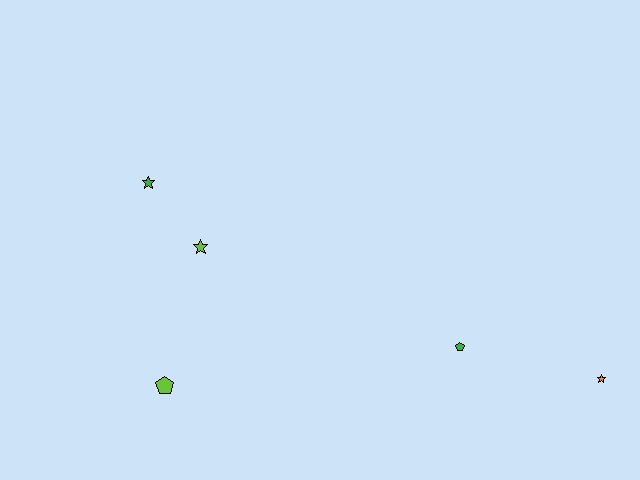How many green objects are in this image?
There are 2 green objects.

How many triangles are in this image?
There are no triangles.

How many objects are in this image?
There are 5 objects.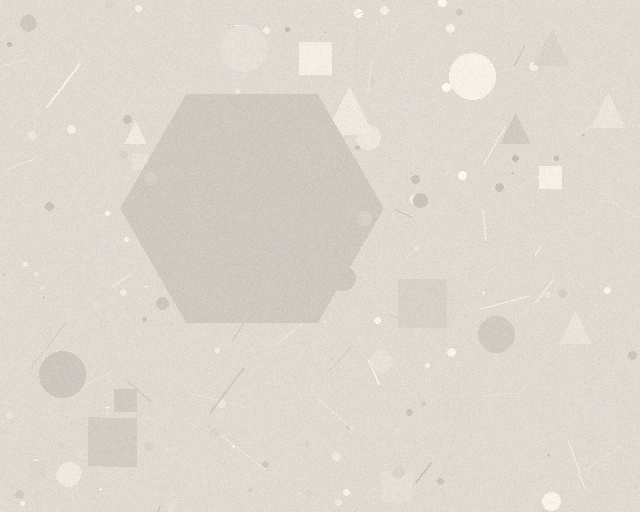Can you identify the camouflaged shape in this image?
The camouflaged shape is a hexagon.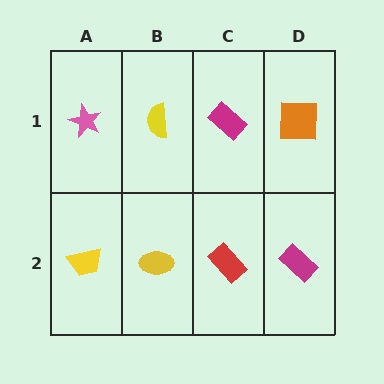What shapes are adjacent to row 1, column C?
A red rectangle (row 2, column C), a yellow semicircle (row 1, column B), an orange square (row 1, column D).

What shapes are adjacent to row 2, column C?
A magenta rectangle (row 1, column C), a yellow ellipse (row 2, column B), a magenta rectangle (row 2, column D).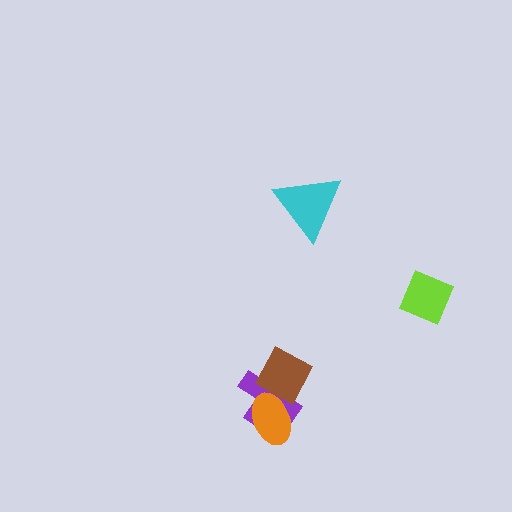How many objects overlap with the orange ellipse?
2 objects overlap with the orange ellipse.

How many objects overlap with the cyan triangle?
0 objects overlap with the cyan triangle.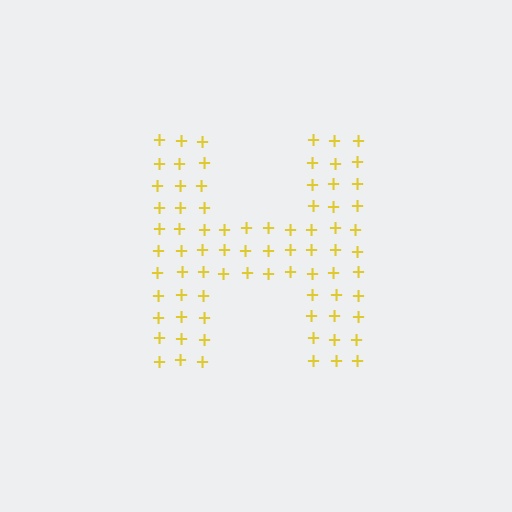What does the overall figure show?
The overall figure shows the letter H.